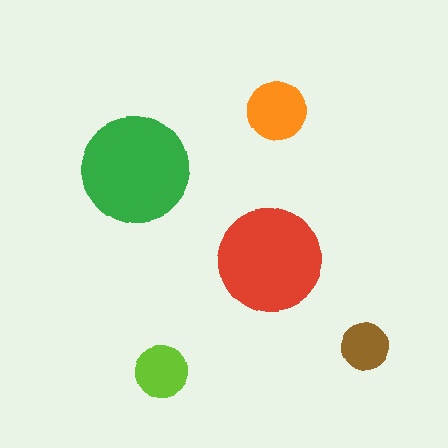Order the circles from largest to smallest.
the green one, the red one, the orange one, the lime one, the brown one.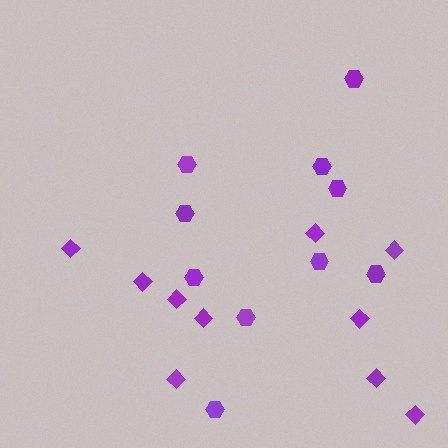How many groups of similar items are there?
There are 2 groups: one group of diamonds (10) and one group of hexagons (10).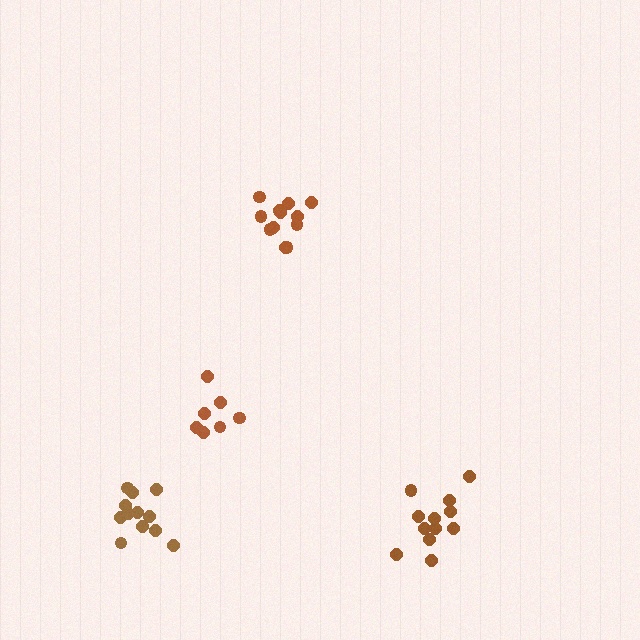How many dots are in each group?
Group 1: 7 dots, Group 2: 12 dots, Group 3: 12 dots, Group 4: 12 dots (43 total).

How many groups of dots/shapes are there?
There are 4 groups.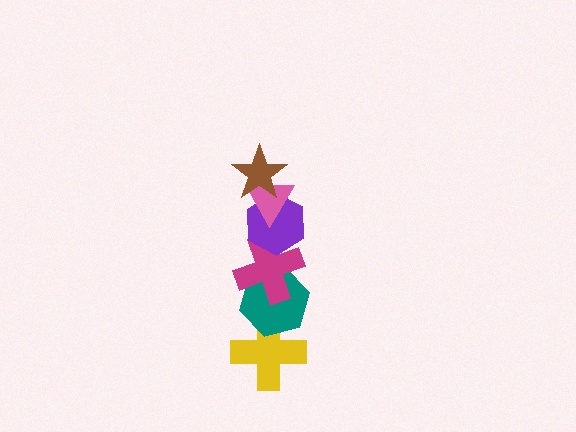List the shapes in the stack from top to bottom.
From top to bottom: the brown star, the pink triangle, the purple hexagon, the magenta cross, the teal hexagon, the yellow cross.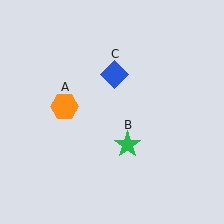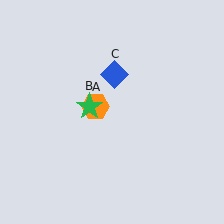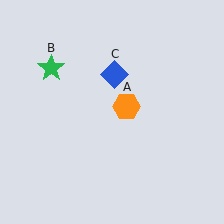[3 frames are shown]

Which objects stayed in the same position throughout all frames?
Blue diamond (object C) remained stationary.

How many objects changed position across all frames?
2 objects changed position: orange hexagon (object A), green star (object B).